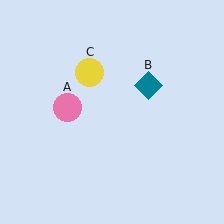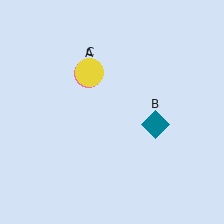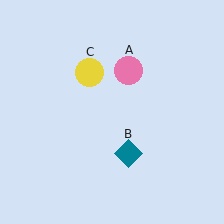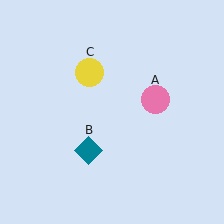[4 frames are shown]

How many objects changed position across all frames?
2 objects changed position: pink circle (object A), teal diamond (object B).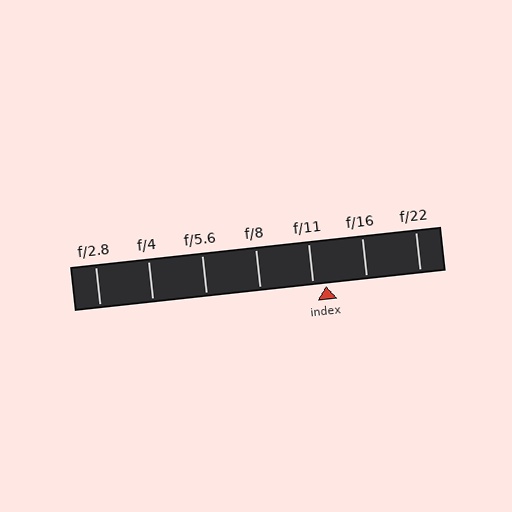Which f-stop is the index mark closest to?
The index mark is closest to f/11.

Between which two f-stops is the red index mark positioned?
The index mark is between f/11 and f/16.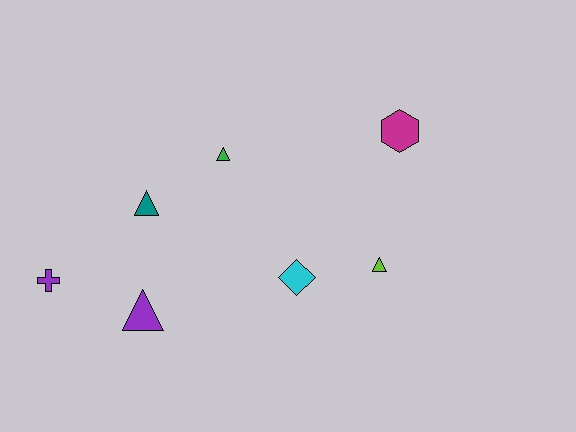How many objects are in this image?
There are 7 objects.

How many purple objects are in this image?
There are 2 purple objects.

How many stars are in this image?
There are no stars.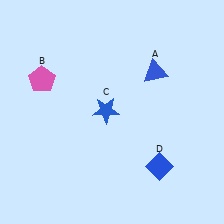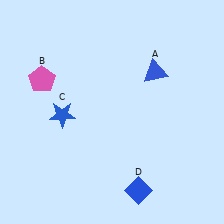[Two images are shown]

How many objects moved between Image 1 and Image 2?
2 objects moved between the two images.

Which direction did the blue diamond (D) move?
The blue diamond (D) moved down.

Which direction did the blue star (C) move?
The blue star (C) moved left.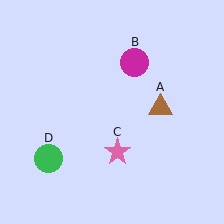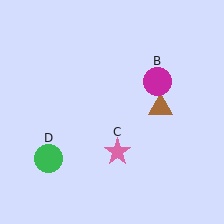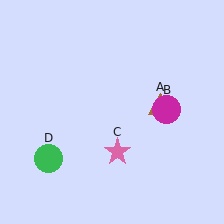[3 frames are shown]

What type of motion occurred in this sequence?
The magenta circle (object B) rotated clockwise around the center of the scene.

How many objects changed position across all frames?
1 object changed position: magenta circle (object B).